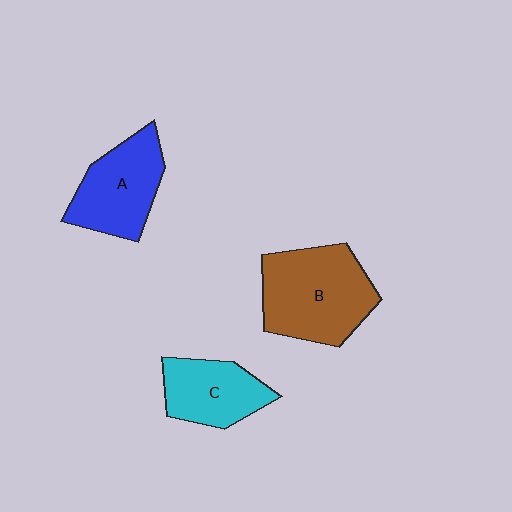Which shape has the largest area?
Shape B (brown).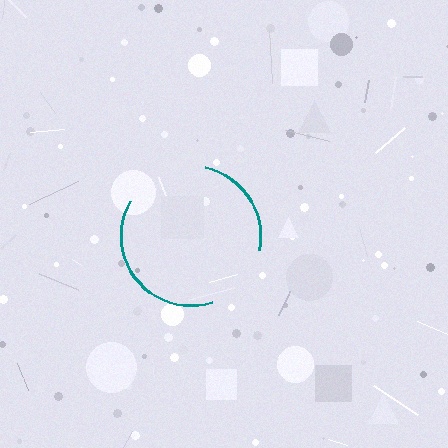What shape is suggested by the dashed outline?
The dashed outline suggests a circle.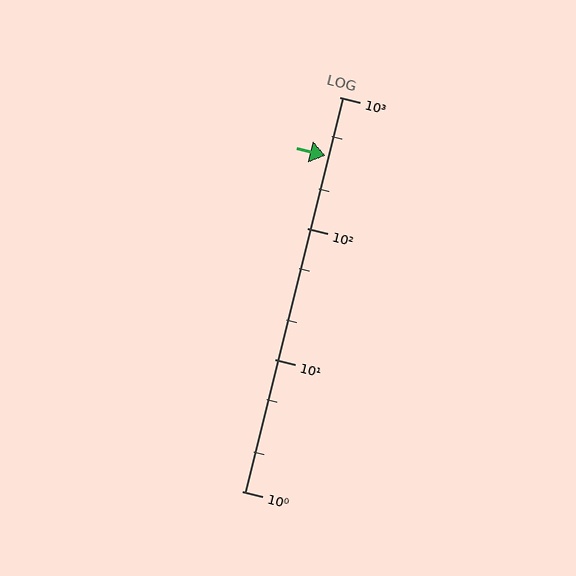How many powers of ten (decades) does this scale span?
The scale spans 3 decades, from 1 to 1000.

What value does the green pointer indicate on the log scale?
The pointer indicates approximately 360.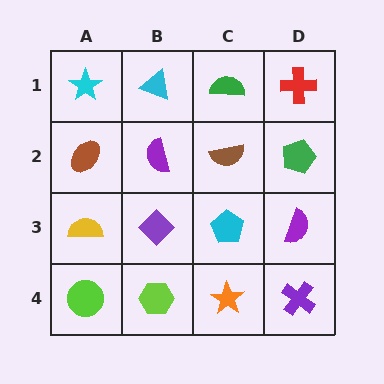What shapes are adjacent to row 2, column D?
A red cross (row 1, column D), a purple semicircle (row 3, column D), a brown semicircle (row 2, column C).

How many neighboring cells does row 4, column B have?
3.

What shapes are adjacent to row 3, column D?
A green pentagon (row 2, column D), a purple cross (row 4, column D), a cyan pentagon (row 3, column C).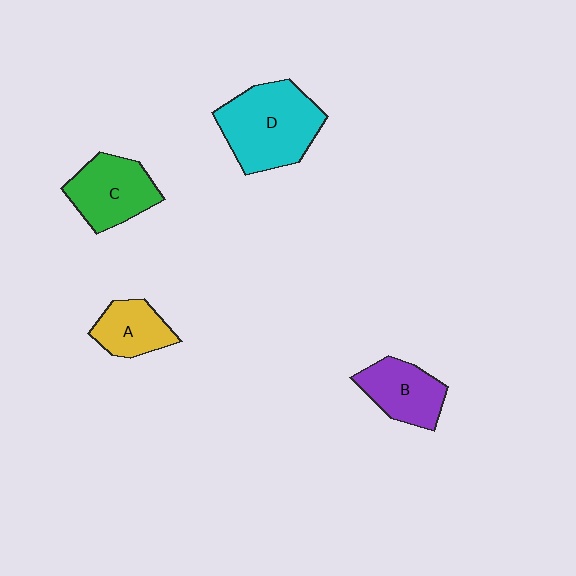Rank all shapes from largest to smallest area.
From largest to smallest: D (cyan), C (green), B (purple), A (yellow).